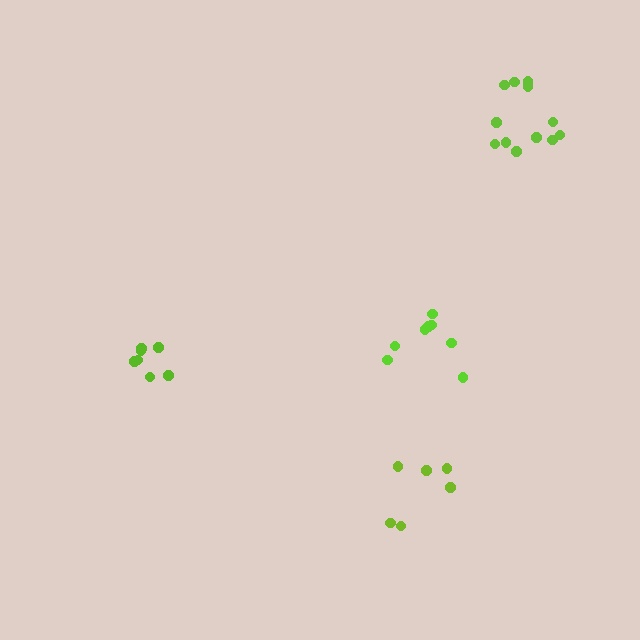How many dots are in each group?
Group 1: 7 dots, Group 2: 12 dots, Group 3: 6 dots, Group 4: 8 dots (33 total).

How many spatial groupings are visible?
There are 4 spatial groupings.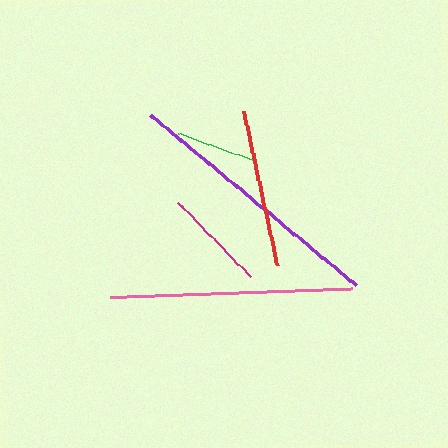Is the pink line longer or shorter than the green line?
The pink line is longer than the green line.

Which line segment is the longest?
The purple line is the longest at approximately 268 pixels.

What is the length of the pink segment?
The pink segment is approximately 242 pixels long.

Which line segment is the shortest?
The green line is the shortest at approximately 79 pixels.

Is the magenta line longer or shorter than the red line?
The red line is longer than the magenta line.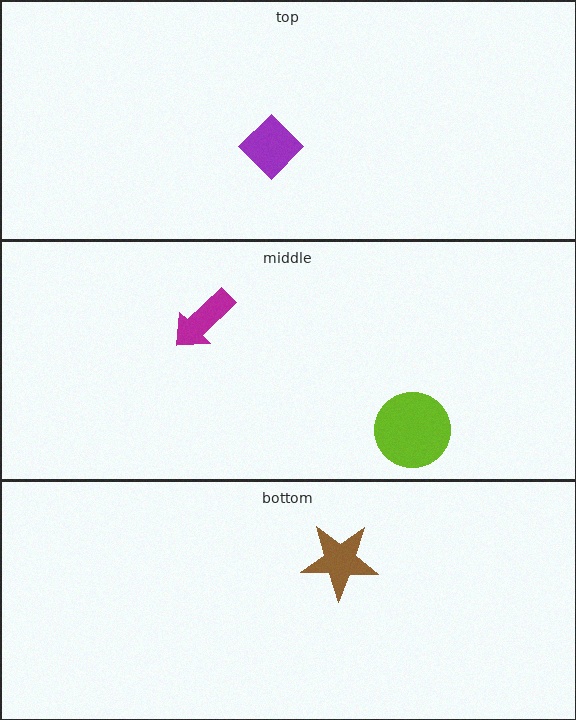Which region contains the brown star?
The bottom region.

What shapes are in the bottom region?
The brown star.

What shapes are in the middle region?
The lime circle, the magenta arrow.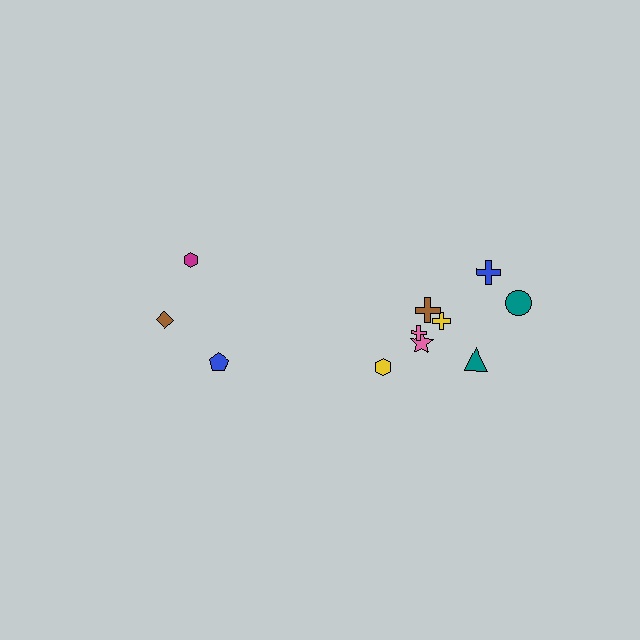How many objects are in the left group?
There are 3 objects.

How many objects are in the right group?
There are 8 objects.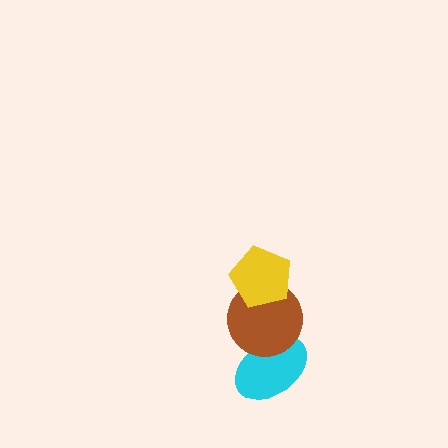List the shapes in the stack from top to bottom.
From top to bottom: the yellow pentagon, the brown circle, the cyan ellipse.